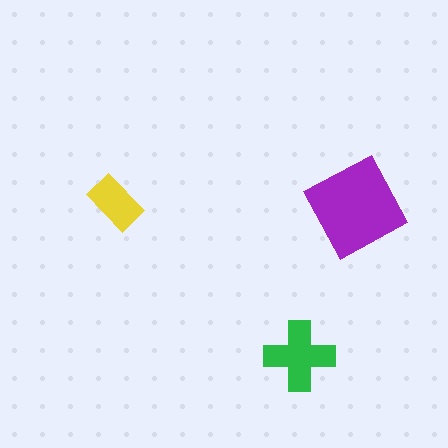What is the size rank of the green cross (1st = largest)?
2nd.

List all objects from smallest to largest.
The yellow rectangle, the green cross, the purple diamond.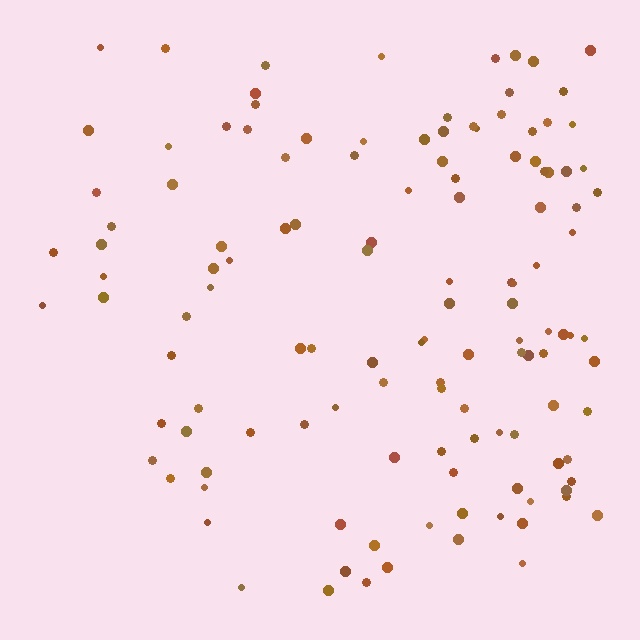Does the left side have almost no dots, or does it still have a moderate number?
Still a moderate number, just noticeably fewer than the right.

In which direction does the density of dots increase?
From left to right, with the right side densest.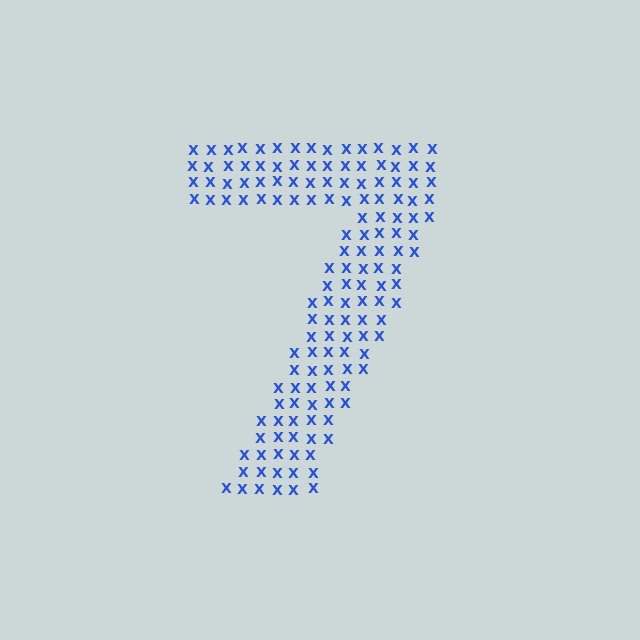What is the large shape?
The large shape is the digit 7.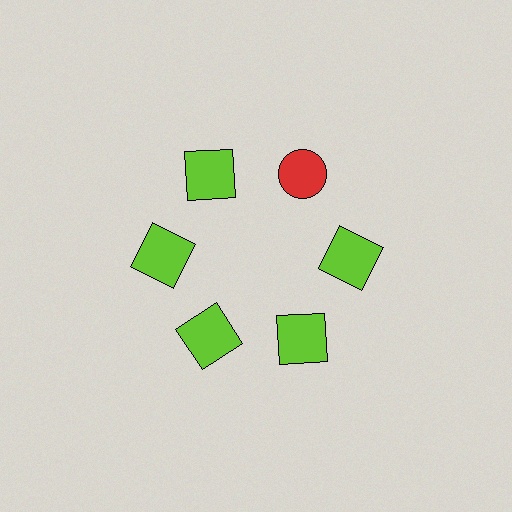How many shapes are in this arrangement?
There are 6 shapes arranged in a ring pattern.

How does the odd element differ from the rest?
It differs in both color (red instead of lime) and shape (circle instead of square).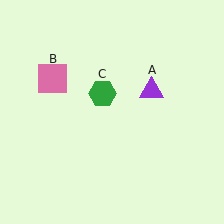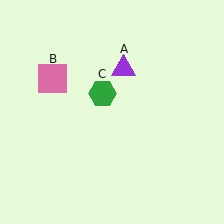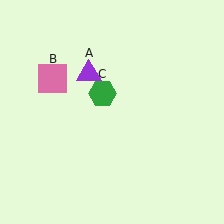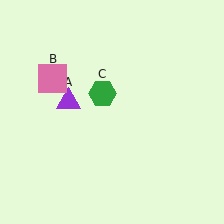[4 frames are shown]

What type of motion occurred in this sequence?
The purple triangle (object A) rotated counterclockwise around the center of the scene.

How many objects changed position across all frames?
1 object changed position: purple triangle (object A).